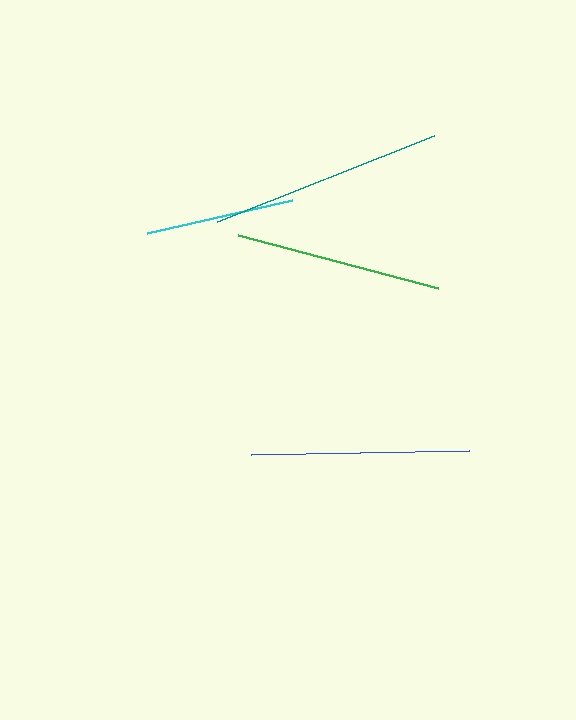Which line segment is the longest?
The teal line is the longest at approximately 234 pixels.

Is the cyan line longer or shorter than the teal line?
The teal line is longer than the cyan line.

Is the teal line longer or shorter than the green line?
The teal line is longer than the green line.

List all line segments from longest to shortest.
From longest to shortest: teal, blue, green, cyan.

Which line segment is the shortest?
The cyan line is the shortest at approximately 148 pixels.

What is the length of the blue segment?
The blue segment is approximately 218 pixels long.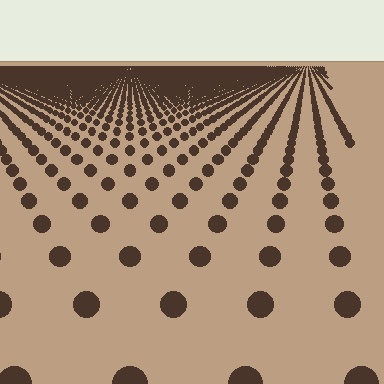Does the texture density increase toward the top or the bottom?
Density increases toward the top.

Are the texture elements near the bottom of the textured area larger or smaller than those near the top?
Larger. Near the bottom, elements are closer to the viewer and appear at a bigger on-screen size.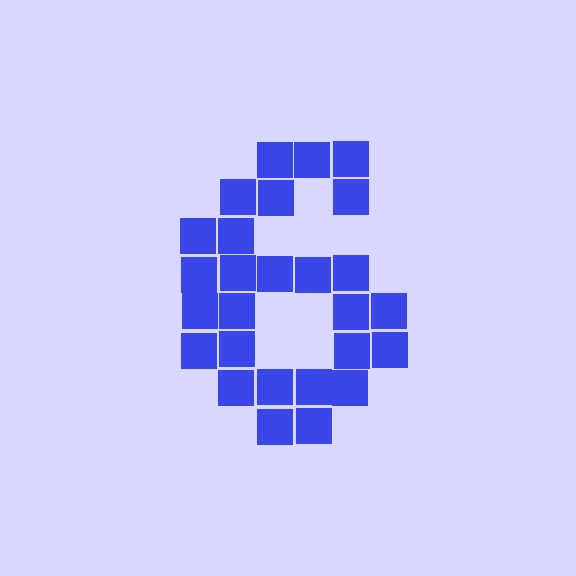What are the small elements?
The small elements are squares.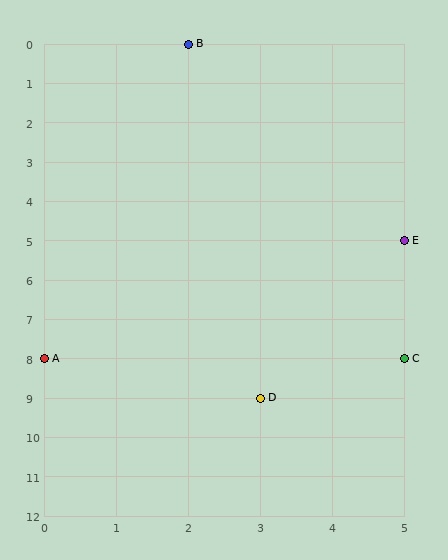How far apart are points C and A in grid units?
Points C and A are 5 columns apart.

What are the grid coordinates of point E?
Point E is at grid coordinates (5, 5).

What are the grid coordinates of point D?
Point D is at grid coordinates (3, 9).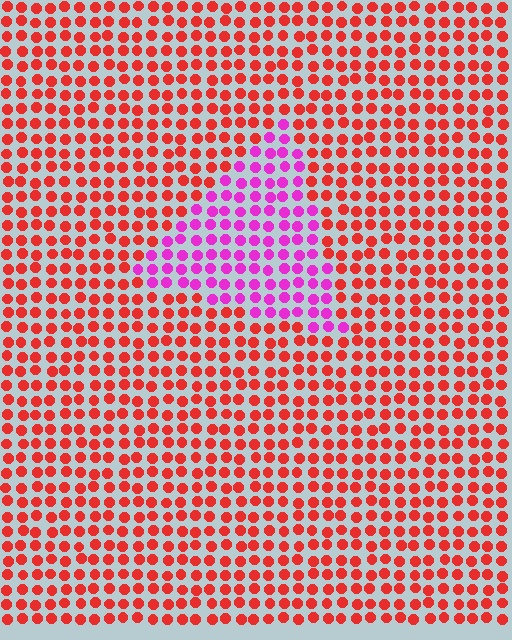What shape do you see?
I see a triangle.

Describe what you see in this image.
The image is filled with small red elements in a uniform arrangement. A triangle-shaped region is visible where the elements are tinted to a slightly different hue, forming a subtle color boundary.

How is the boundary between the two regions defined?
The boundary is defined purely by a slight shift in hue (about 54 degrees). Spacing, size, and orientation are identical on both sides.